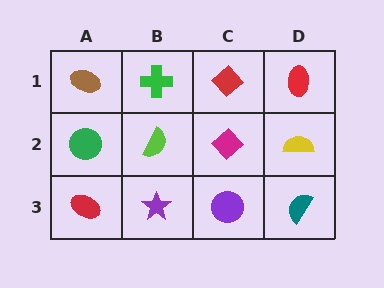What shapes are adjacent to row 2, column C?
A red diamond (row 1, column C), a purple circle (row 3, column C), a lime semicircle (row 2, column B), a yellow semicircle (row 2, column D).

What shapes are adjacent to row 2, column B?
A green cross (row 1, column B), a purple star (row 3, column B), a green circle (row 2, column A), a magenta diamond (row 2, column C).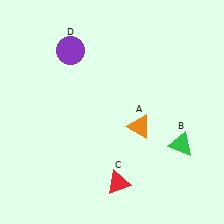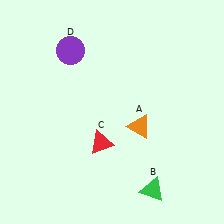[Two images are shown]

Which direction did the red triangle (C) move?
The red triangle (C) moved up.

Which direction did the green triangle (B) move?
The green triangle (B) moved down.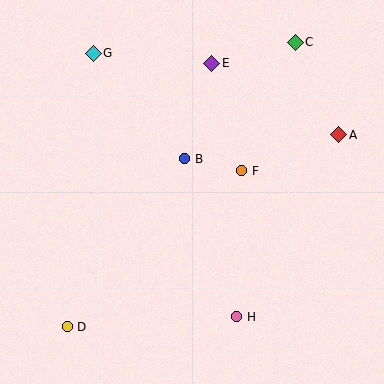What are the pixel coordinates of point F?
Point F is at (242, 171).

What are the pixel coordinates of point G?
Point G is at (93, 53).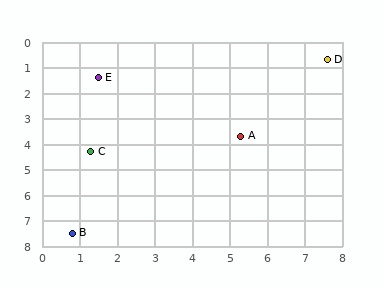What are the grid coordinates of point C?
Point C is at approximately (1.3, 4.3).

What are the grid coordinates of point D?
Point D is at approximately (7.6, 0.7).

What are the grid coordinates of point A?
Point A is at approximately (5.3, 3.7).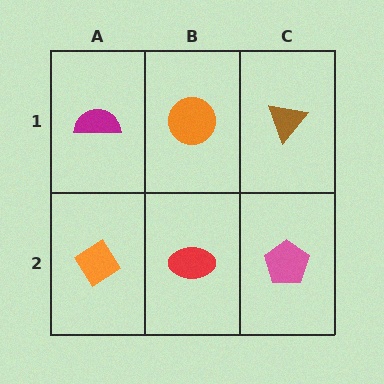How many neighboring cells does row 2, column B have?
3.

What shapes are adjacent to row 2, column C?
A brown triangle (row 1, column C), a red ellipse (row 2, column B).